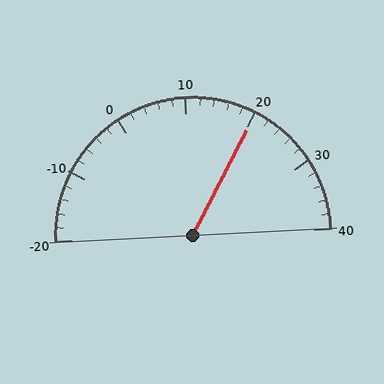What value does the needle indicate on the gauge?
The needle indicates approximately 20.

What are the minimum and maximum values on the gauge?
The gauge ranges from -20 to 40.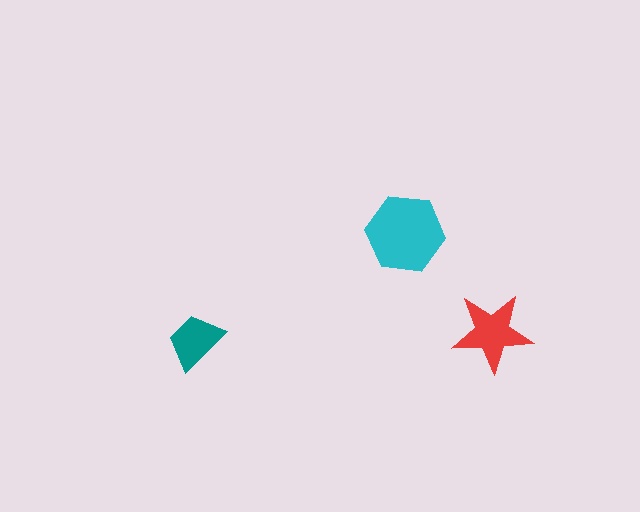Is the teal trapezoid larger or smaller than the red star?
Smaller.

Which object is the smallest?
The teal trapezoid.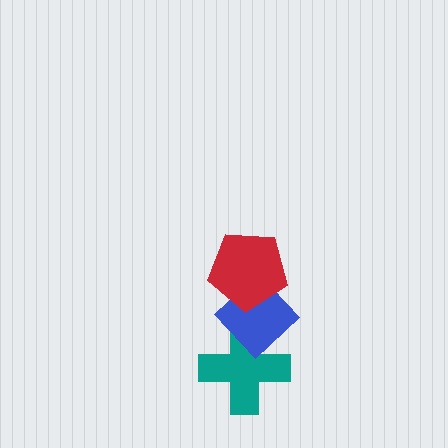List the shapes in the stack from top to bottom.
From top to bottom: the red pentagon, the blue diamond, the teal cross.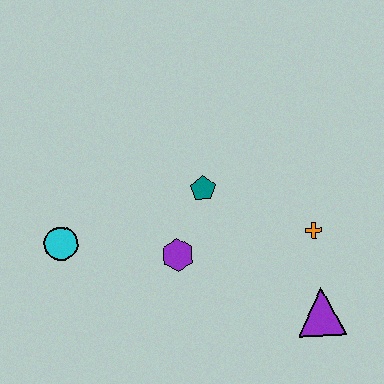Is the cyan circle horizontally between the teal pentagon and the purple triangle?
No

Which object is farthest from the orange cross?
The cyan circle is farthest from the orange cross.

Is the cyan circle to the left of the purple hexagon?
Yes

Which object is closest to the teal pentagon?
The purple hexagon is closest to the teal pentagon.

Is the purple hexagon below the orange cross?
Yes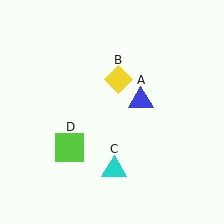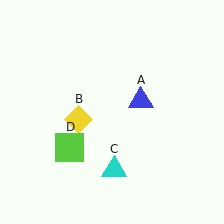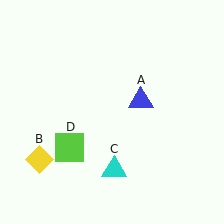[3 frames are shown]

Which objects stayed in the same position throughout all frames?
Blue triangle (object A) and cyan triangle (object C) and lime square (object D) remained stationary.